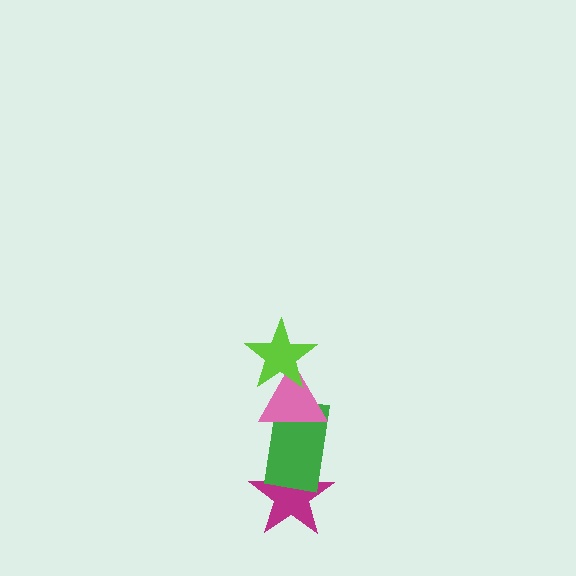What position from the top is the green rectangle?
The green rectangle is 3rd from the top.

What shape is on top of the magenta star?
The green rectangle is on top of the magenta star.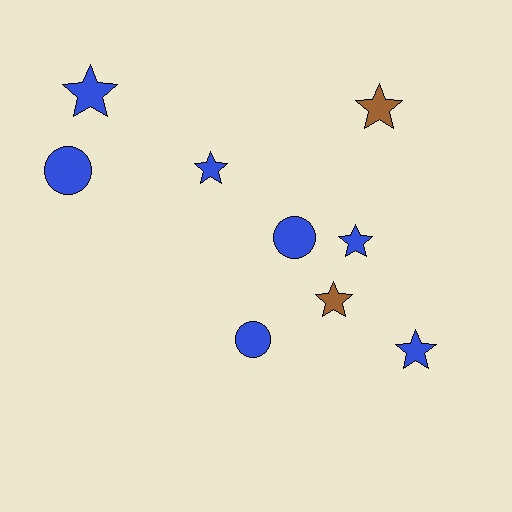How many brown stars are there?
There are 2 brown stars.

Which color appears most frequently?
Blue, with 7 objects.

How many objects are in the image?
There are 9 objects.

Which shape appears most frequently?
Star, with 6 objects.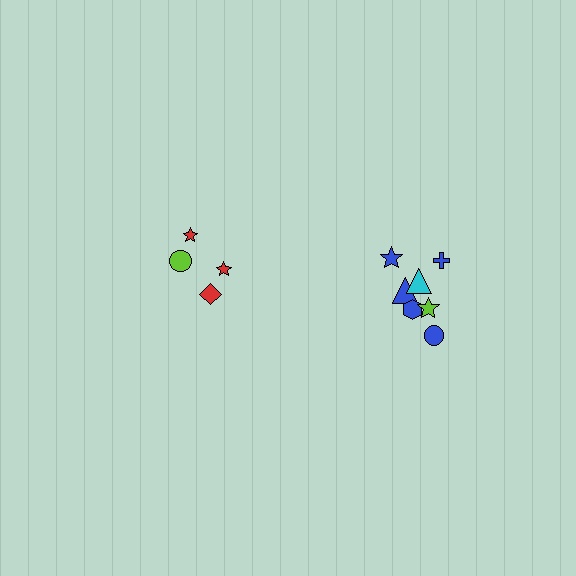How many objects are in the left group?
There are 4 objects.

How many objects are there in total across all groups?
There are 11 objects.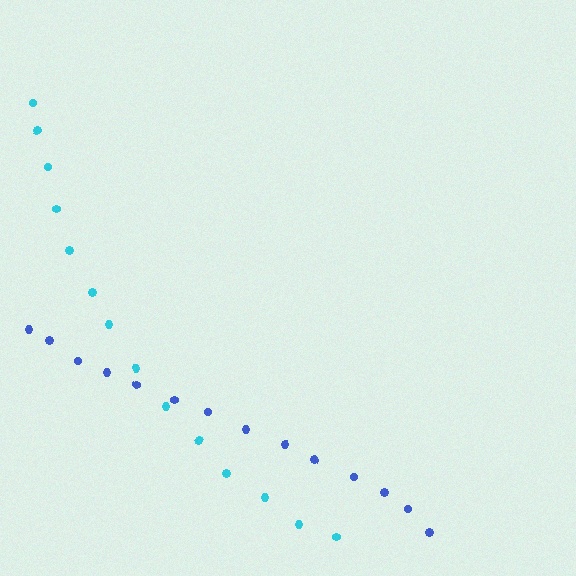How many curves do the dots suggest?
There are 2 distinct paths.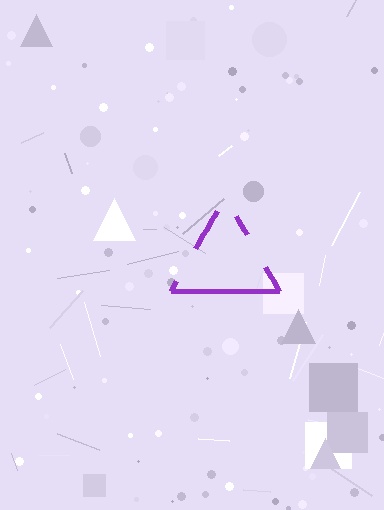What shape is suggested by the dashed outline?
The dashed outline suggests a triangle.